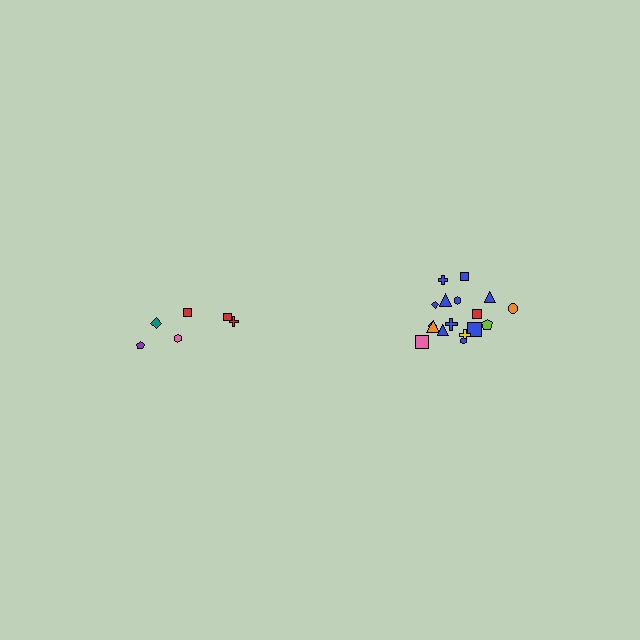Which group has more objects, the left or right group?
The right group.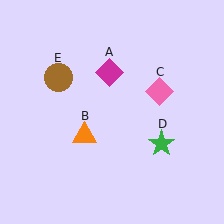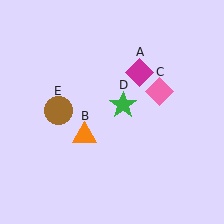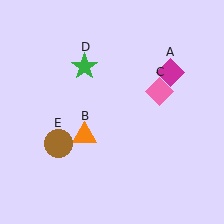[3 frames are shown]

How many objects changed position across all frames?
3 objects changed position: magenta diamond (object A), green star (object D), brown circle (object E).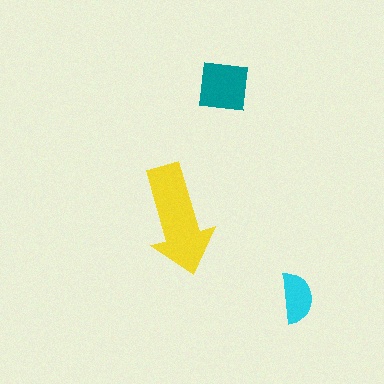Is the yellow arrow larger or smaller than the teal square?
Larger.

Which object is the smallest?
The cyan semicircle.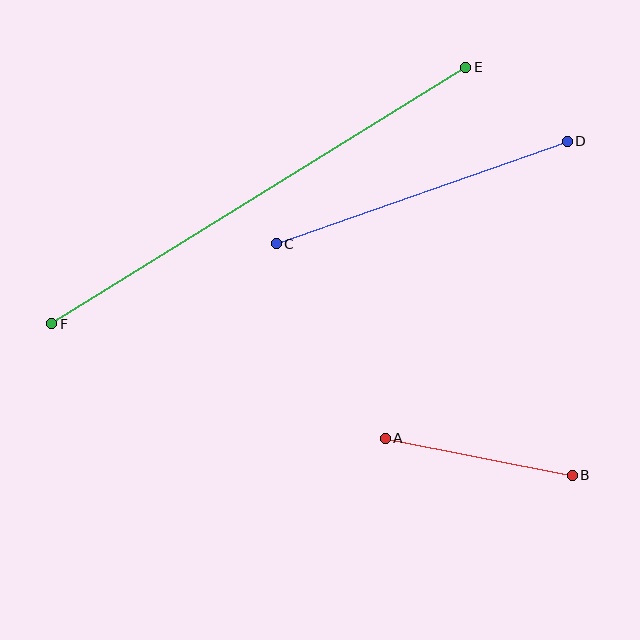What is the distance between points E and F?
The distance is approximately 487 pixels.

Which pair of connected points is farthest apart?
Points E and F are farthest apart.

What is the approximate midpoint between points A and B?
The midpoint is at approximately (479, 457) pixels.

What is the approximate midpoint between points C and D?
The midpoint is at approximately (422, 193) pixels.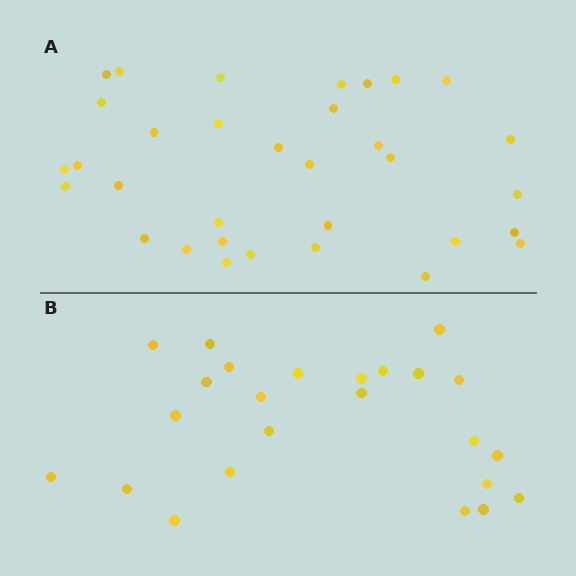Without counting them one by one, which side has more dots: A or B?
Region A (the top region) has more dots.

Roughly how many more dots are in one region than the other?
Region A has roughly 8 or so more dots than region B.